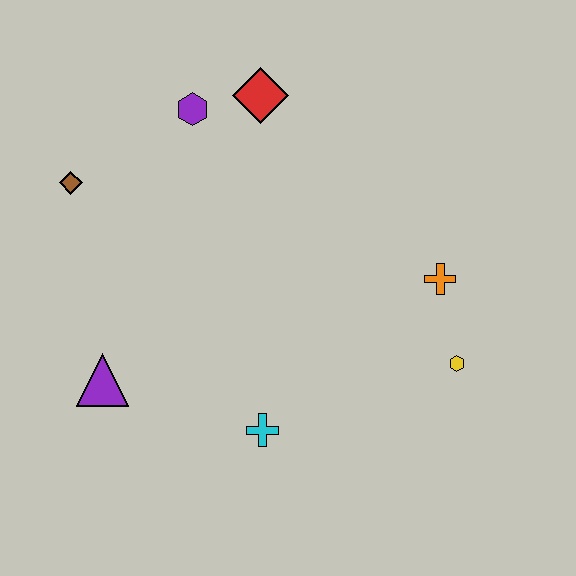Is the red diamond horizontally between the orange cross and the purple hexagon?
Yes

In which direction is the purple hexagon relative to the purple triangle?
The purple hexagon is above the purple triangle.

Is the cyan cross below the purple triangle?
Yes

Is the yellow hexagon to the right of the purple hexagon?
Yes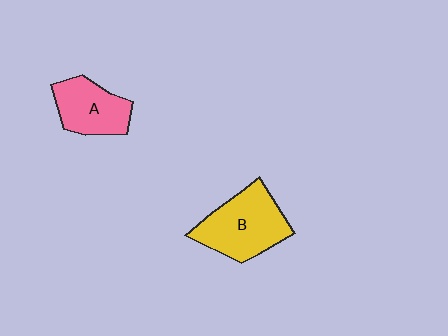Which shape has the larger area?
Shape B (yellow).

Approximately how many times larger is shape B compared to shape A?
Approximately 1.4 times.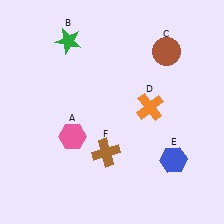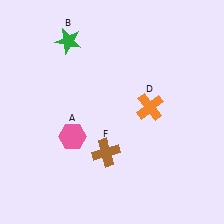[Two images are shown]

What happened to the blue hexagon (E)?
The blue hexagon (E) was removed in Image 2. It was in the bottom-right area of Image 1.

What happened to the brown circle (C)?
The brown circle (C) was removed in Image 2. It was in the top-right area of Image 1.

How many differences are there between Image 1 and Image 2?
There are 2 differences between the two images.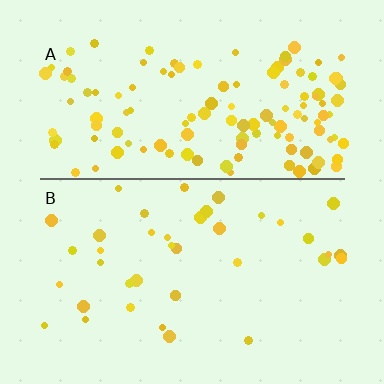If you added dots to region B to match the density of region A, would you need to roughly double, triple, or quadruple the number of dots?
Approximately triple.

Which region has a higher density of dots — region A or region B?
A (the top).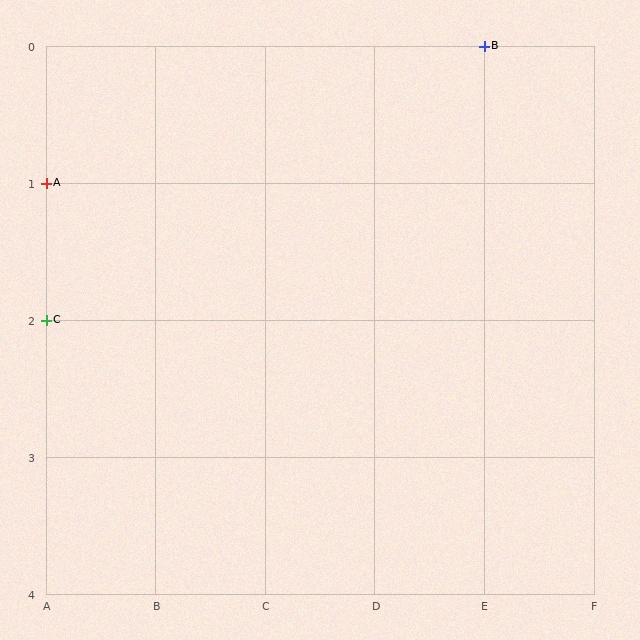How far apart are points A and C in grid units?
Points A and C are 1 row apart.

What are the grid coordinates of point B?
Point B is at grid coordinates (E, 0).